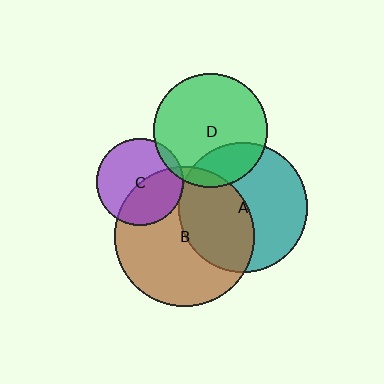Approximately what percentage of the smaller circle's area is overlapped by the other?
Approximately 10%.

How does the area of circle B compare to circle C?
Approximately 2.6 times.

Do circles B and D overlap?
Yes.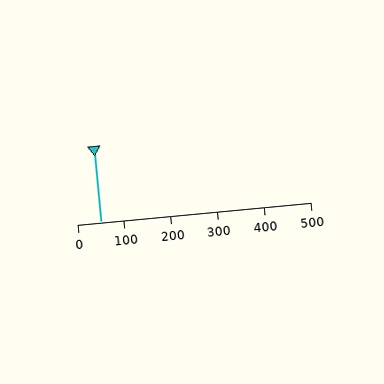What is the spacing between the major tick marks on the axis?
The major ticks are spaced 100 apart.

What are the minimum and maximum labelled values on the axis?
The axis runs from 0 to 500.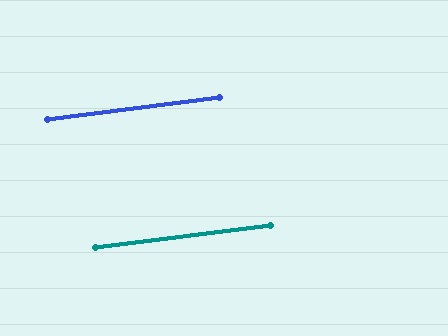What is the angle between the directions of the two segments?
Approximately 0 degrees.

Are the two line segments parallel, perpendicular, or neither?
Parallel — their directions differ by only 0.2°.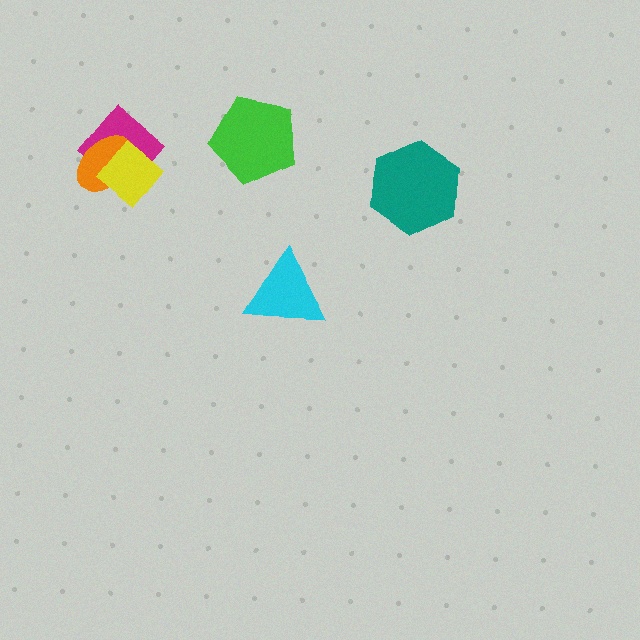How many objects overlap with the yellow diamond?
2 objects overlap with the yellow diamond.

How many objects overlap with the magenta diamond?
2 objects overlap with the magenta diamond.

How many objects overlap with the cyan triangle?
0 objects overlap with the cyan triangle.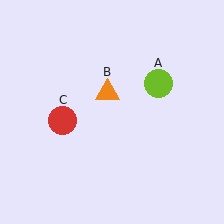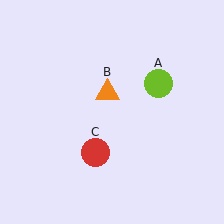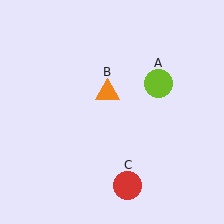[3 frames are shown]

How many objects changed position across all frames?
1 object changed position: red circle (object C).